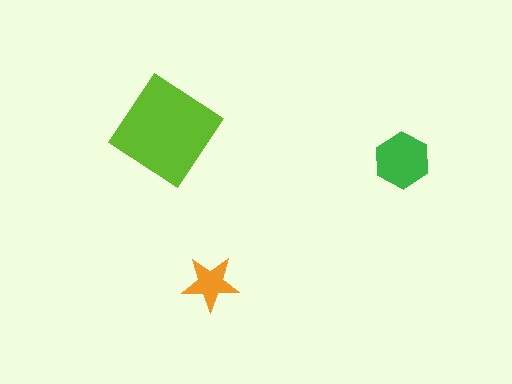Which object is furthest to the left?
The lime diamond is leftmost.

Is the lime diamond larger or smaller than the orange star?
Larger.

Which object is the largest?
The lime diamond.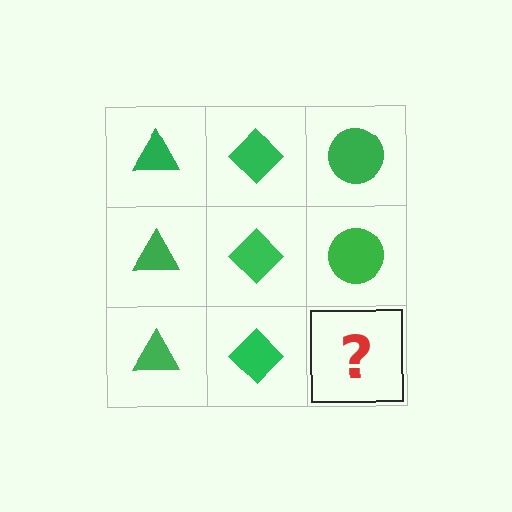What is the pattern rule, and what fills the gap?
The rule is that each column has a consistent shape. The gap should be filled with a green circle.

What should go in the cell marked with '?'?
The missing cell should contain a green circle.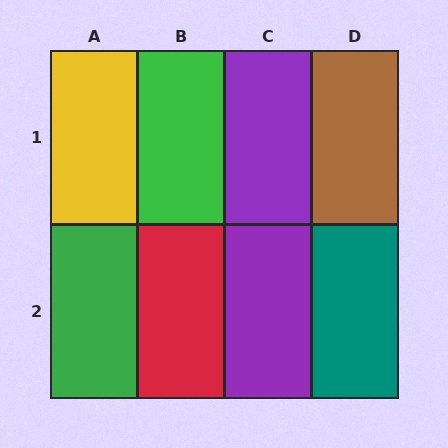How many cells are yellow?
1 cell is yellow.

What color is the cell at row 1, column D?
Brown.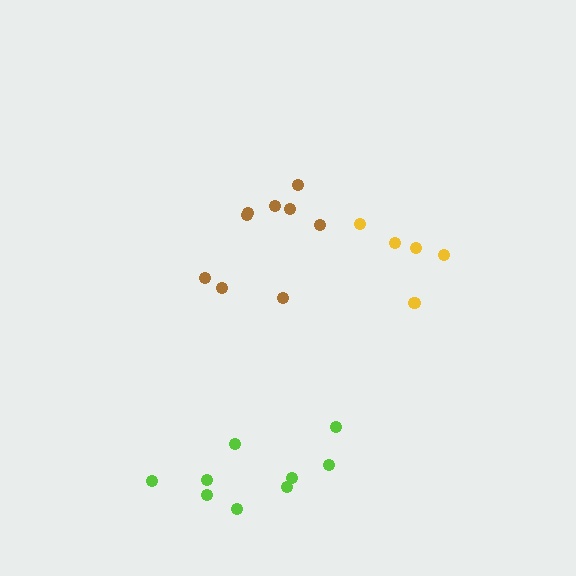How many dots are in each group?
Group 1: 9 dots, Group 2: 9 dots, Group 3: 5 dots (23 total).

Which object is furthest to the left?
The lime cluster is leftmost.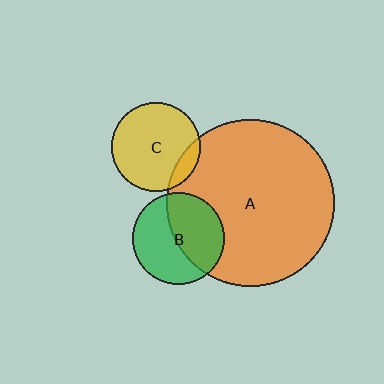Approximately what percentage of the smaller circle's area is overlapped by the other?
Approximately 50%.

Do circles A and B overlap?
Yes.